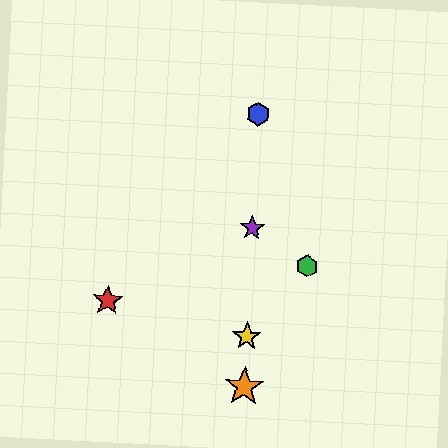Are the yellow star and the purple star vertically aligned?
Yes, both are at x≈247.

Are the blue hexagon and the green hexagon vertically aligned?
No, the blue hexagon is at x≈258 and the green hexagon is at x≈307.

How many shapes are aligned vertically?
4 shapes (the blue hexagon, the yellow star, the purple star, the orange star) are aligned vertically.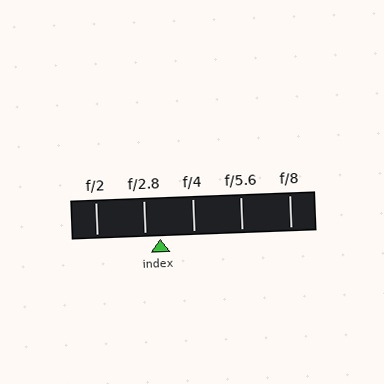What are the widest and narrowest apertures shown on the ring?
The widest aperture shown is f/2 and the narrowest is f/8.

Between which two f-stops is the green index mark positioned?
The index mark is between f/2.8 and f/4.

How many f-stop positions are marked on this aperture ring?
There are 5 f-stop positions marked.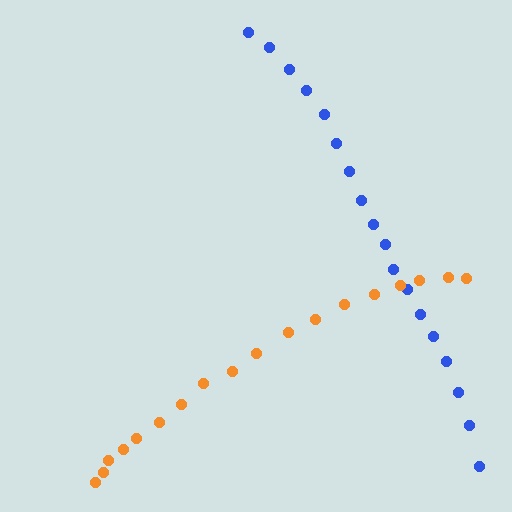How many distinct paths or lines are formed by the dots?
There are 2 distinct paths.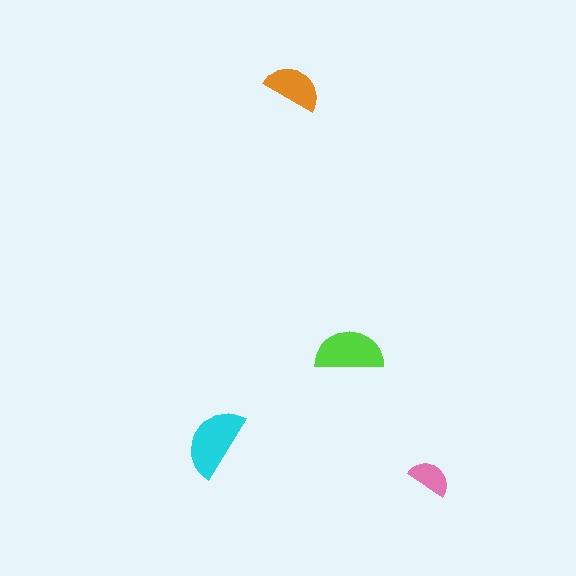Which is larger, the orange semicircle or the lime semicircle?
The lime one.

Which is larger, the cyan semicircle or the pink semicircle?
The cyan one.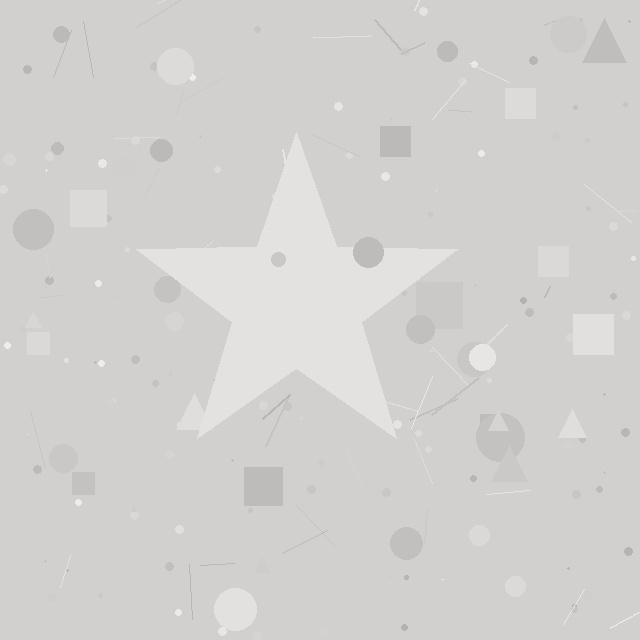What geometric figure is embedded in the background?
A star is embedded in the background.